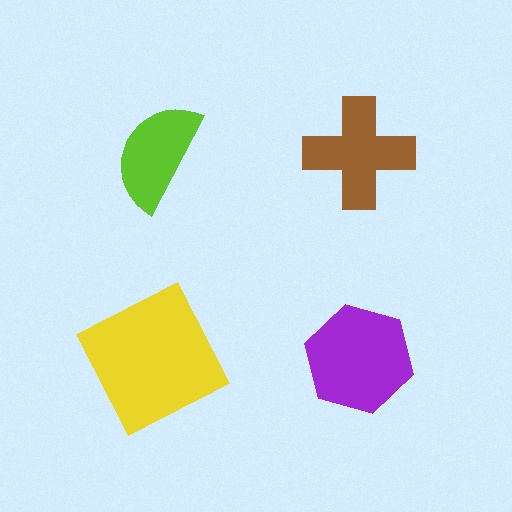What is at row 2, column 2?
A purple hexagon.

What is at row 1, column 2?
A brown cross.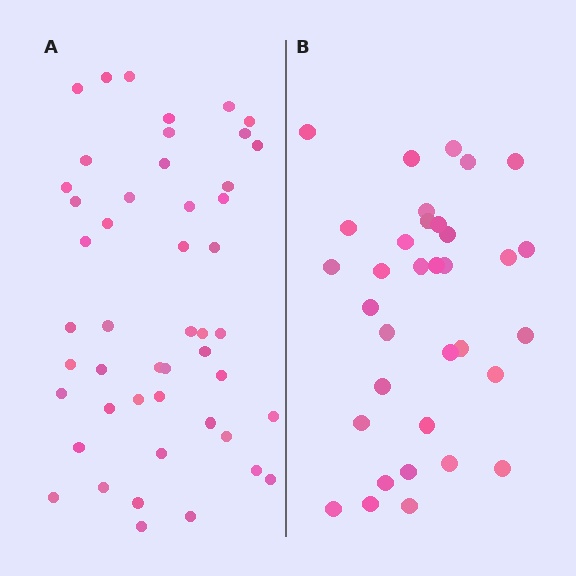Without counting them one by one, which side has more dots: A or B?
Region A (the left region) has more dots.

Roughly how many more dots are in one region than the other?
Region A has approximately 15 more dots than region B.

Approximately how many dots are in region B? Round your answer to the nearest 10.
About 30 dots. (The exact count is 34, which rounds to 30.)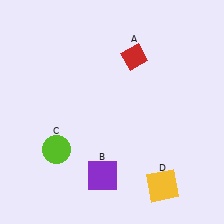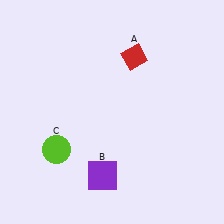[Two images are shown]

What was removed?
The yellow square (D) was removed in Image 2.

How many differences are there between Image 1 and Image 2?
There is 1 difference between the two images.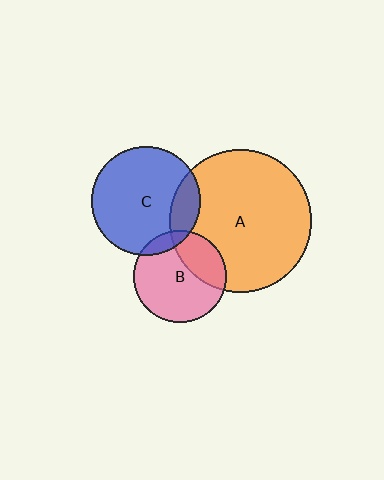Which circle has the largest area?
Circle A (orange).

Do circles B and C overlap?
Yes.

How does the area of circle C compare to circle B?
Approximately 1.4 times.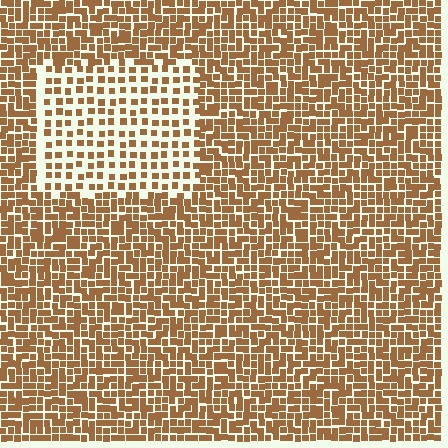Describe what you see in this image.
The image contains small brown elements arranged at two different densities. A rectangle-shaped region is visible where the elements are less densely packed than the surrounding area.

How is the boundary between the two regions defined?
The boundary is defined by a change in element density (approximately 2.1x ratio). All elements are the same color, size, and shape.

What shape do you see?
I see a rectangle.